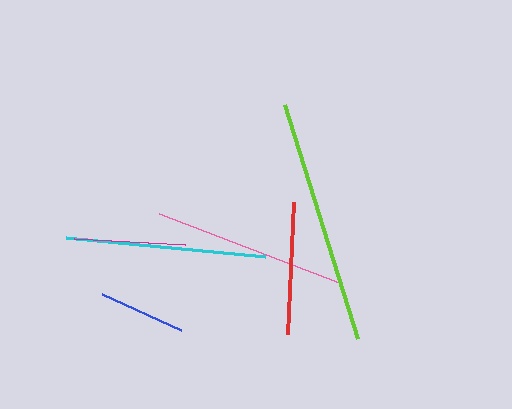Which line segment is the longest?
The lime line is the longest at approximately 244 pixels.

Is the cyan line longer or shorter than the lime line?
The lime line is longer than the cyan line.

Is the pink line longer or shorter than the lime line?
The lime line is longer than the pink line.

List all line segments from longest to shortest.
From longest to shortest: lime, cyan, pink, red, magenta, blue.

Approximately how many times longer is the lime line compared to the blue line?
The lime line is approximately 2.8 times the length of the blue line.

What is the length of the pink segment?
The pink segment is approximately 193 pixels long.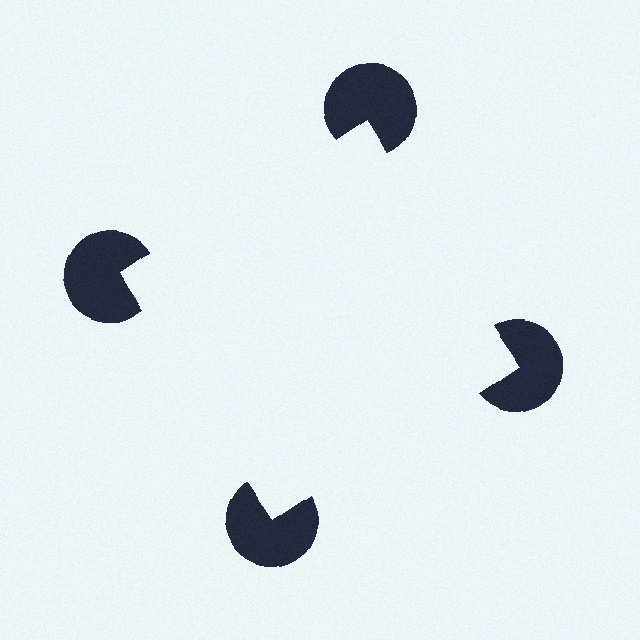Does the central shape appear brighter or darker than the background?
It typically appears slightly brighter than the background, even though no actual brightness change is drawn.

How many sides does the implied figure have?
4 sides.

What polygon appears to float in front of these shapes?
An illusory square — its edges are inferred from the aligned wedge cuts in the pac-man discs, not physically drawn.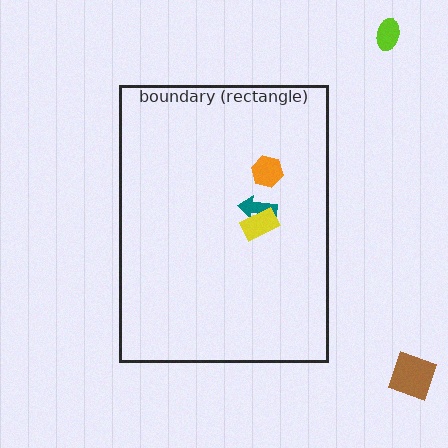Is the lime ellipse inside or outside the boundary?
Outside.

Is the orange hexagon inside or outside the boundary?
Inside.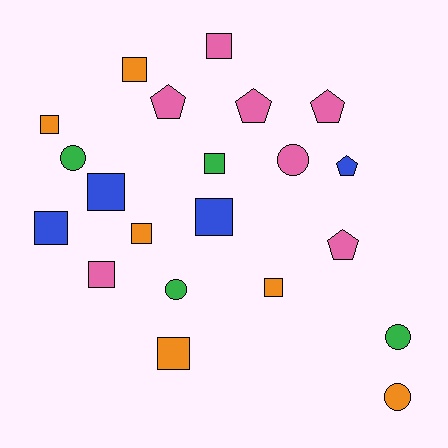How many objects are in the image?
There are 21 objects.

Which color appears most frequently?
Pink, with 7 objects.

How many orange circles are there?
There is 1 orange circle.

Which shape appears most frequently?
Square, with 11 objects.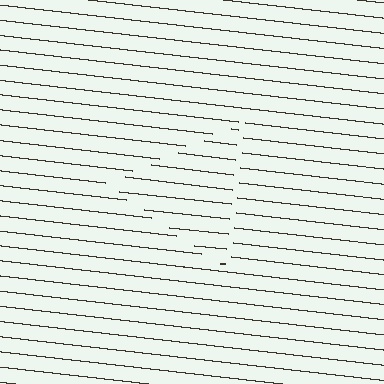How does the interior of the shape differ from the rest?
The interior of the shape contains the same grating, shifted by half a period — the contour is defined by the phase discontinuity where line-ends from the inner and outer gratings abut.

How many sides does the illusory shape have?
3 sides — the line-ends trace a triangle.